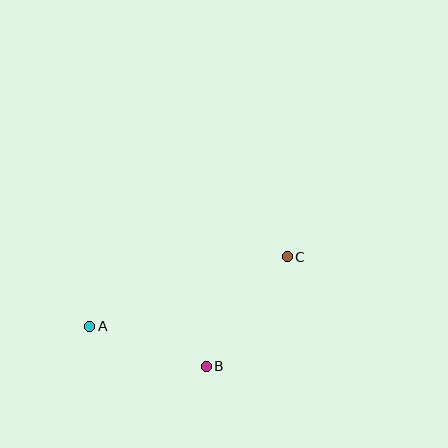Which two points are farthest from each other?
Points A and C are farthest from each other.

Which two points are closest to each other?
Points A and B are closest to each other.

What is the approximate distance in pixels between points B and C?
The distance between B and C is approximately 137 pixels.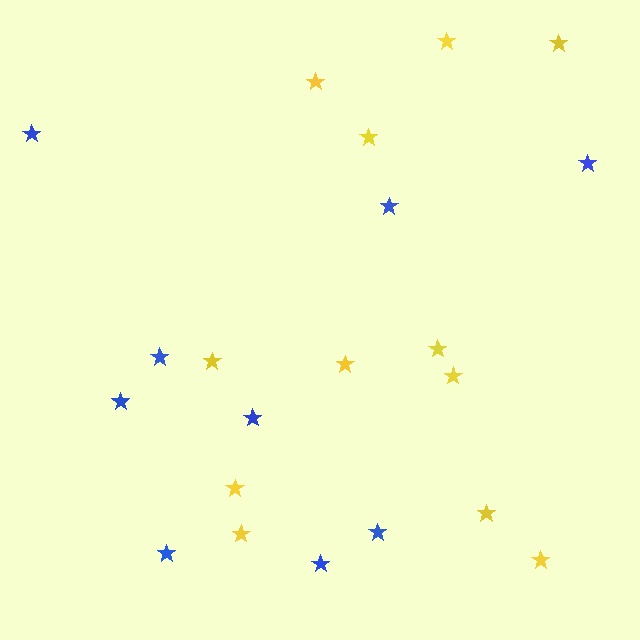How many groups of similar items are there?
There are 2 groups: one group of blue stars (9) and one group of yellow stars (12).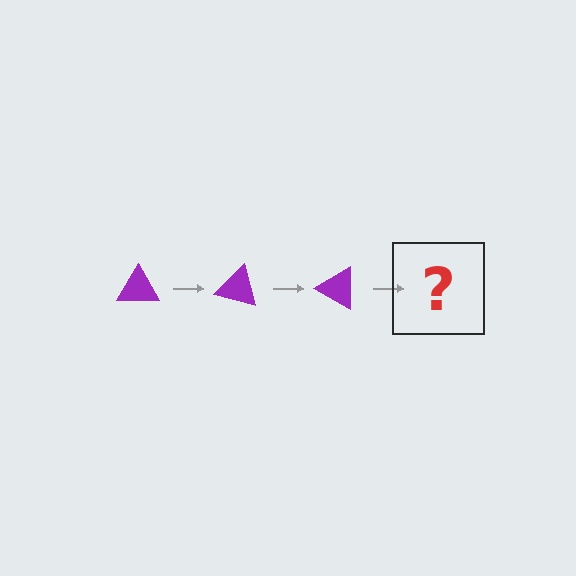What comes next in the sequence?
The next element should be a purple triangle rotated 45 degrees.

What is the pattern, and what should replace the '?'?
The pattern is that the triangle rotates 15 degrees each step. The '?' should be a purple triangle rotated 45 degrees.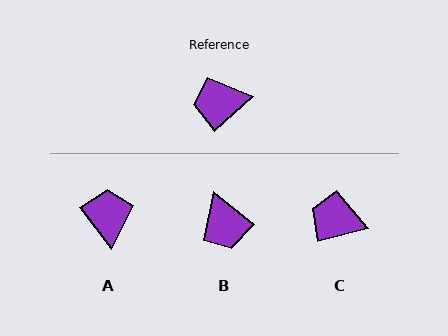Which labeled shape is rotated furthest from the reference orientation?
B, about 101 degrees away.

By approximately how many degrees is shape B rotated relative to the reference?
Approximately 101 degrees counter-clockwise.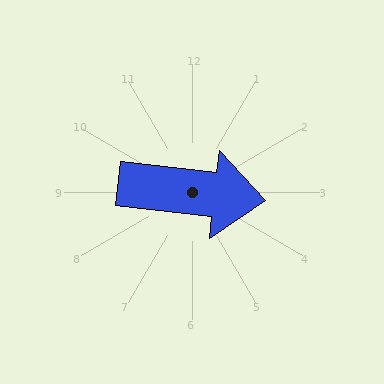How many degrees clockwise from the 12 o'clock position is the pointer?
Approximately 96 degrees.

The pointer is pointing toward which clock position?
Roughly 3 o'clock.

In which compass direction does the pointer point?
East.